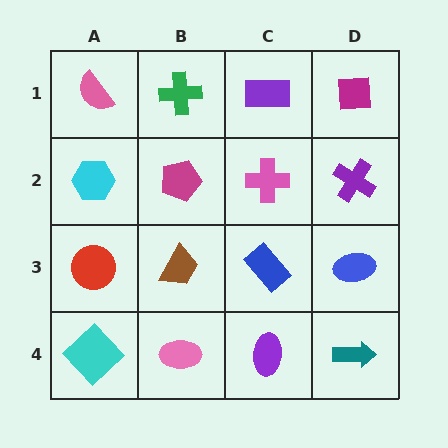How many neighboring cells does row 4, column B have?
3.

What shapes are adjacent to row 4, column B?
A brown trapezoid (row 3, column B), a cyan diamond (row 4, column A), a purple ellipse (row 4, column C).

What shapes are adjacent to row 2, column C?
A purple rectangle (row 1, column C), a blue rectangle (row 3, column C), a magenta pentagon (row 2, column B), a purple cross (row 2, column D).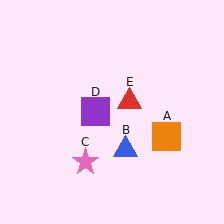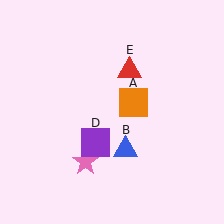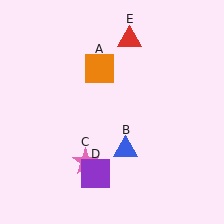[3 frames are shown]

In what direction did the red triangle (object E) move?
The red triangle (object E) moved up.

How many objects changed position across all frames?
3 objects changed position: orange square (object A), purple square (object D), red triangle (object E).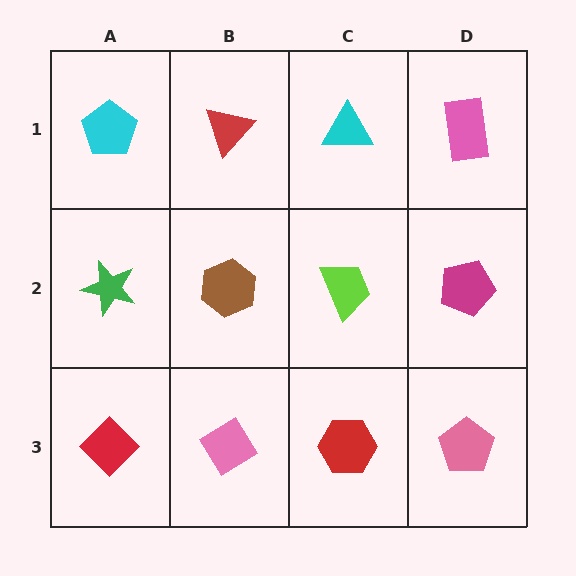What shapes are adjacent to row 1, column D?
A magenta pentagon (row 2, column D), a cyan triangle (row 1, column C).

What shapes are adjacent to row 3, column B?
A brown hexagon (row 2, column B), a red diamond (row 3, column A), a red hexagon (row 3, column C).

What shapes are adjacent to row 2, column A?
A cyan pentagon (row 1, column A), a red diamond (row 3, column A), a brown hexagon (row 2, column B).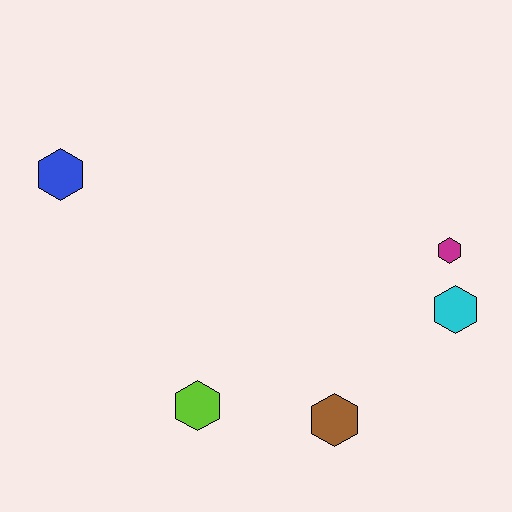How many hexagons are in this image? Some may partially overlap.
There are 5 hexagons.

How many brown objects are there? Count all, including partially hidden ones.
There is 1 brown object.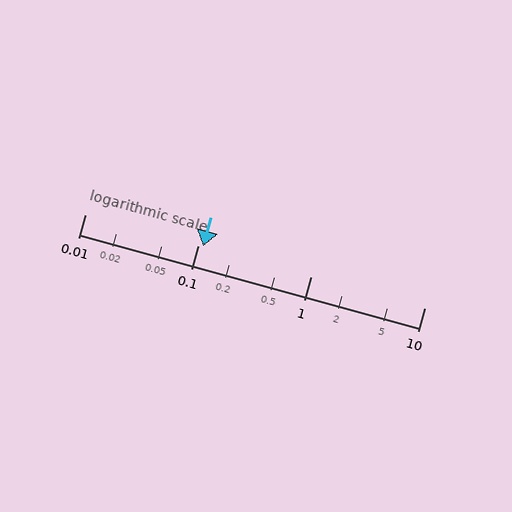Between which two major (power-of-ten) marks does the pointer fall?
The pointer is between 0.1 and 1.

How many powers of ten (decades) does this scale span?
The scale spans 3 decades, from 0.01 to 10.